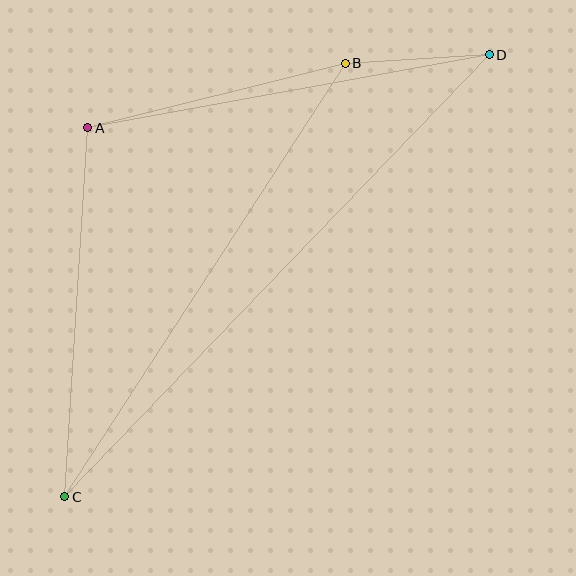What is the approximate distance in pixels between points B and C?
The distance between B and C is approximately 517 pixels.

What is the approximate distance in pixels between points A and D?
The distance between A and D is approximately 408 pixels.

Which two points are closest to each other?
Points B and D are closest to each other.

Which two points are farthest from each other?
Points C and D are farthest from each other.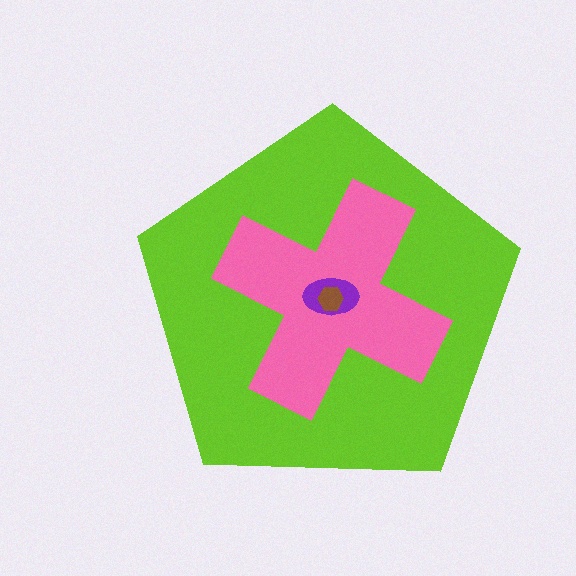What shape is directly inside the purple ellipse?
The brown hexagon.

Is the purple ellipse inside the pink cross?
Yes.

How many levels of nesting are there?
4.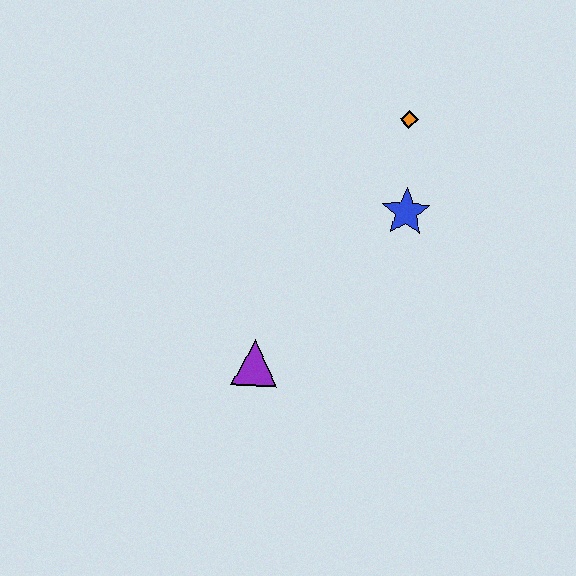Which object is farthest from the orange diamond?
The purple triangle is farthest from the orange diamond.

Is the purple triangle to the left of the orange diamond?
Yes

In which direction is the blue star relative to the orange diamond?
The blue star is below the orange diamond.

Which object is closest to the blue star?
The orange diamond is closest to the blue star.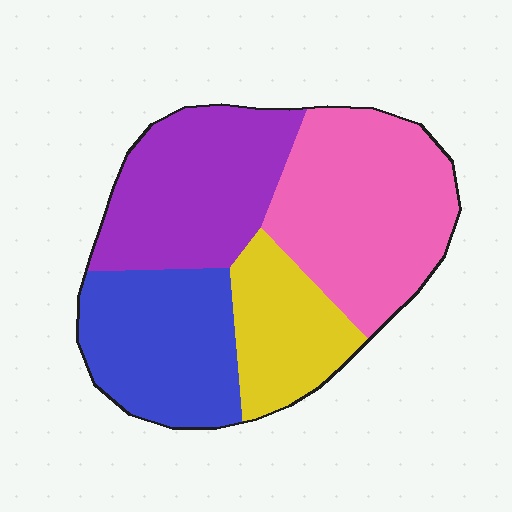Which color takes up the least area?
Yellow, at roughly 15%.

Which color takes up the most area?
Pink, at roughly 35%.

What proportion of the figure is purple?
Purple takes up about one quarter (1/4) of the figure.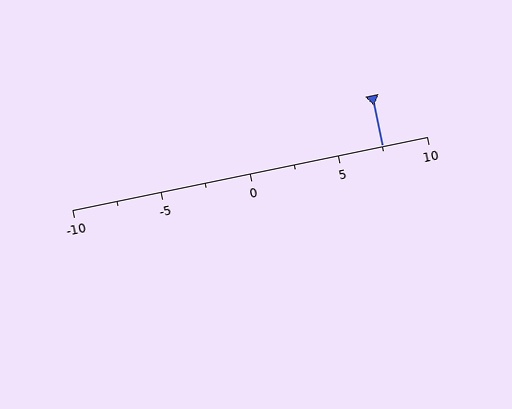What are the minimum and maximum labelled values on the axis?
The axis runs from -10 to 10.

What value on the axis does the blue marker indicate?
The marker indicates approximately 7.5.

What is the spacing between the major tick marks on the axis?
The major ticks are spaced 5 apart.